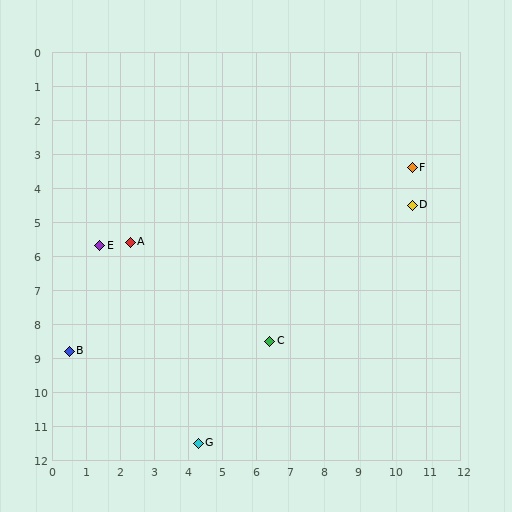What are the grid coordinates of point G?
Point G is at approximately (4.3, 11.5).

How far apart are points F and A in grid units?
Points F and A are about 8.6 grid units apart.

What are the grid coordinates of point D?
Point D is at approximately (10.6, 4.5).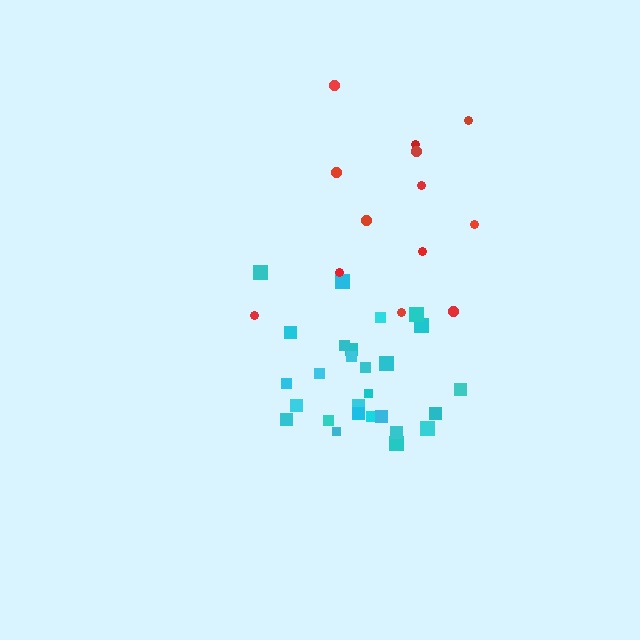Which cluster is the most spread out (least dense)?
Red.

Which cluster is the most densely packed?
Cyan.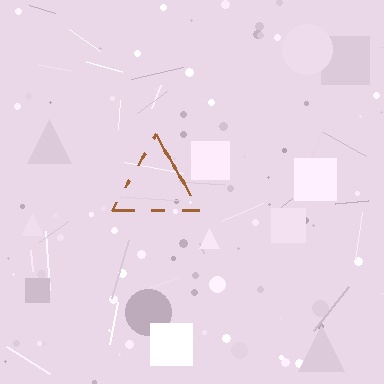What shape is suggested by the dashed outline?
The dashed outline suggests a triangle.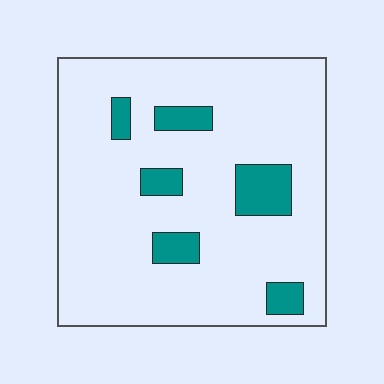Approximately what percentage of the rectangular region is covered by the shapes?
Approximately 15%.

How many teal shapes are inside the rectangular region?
6.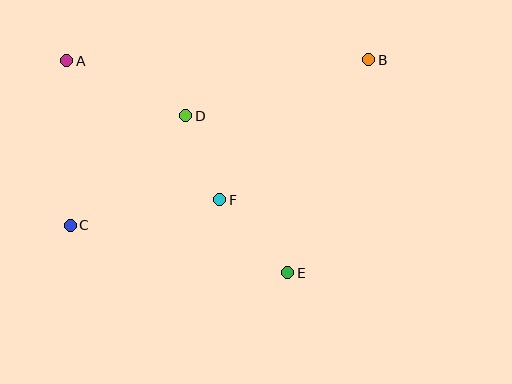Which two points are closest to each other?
Points D and F are closest to each other.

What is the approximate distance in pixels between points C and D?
The distance between C and D is approximately 159 pixels.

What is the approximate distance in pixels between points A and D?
The distance between A and D is approximately 131 pixels.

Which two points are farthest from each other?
Points B and C are farthest from each other.